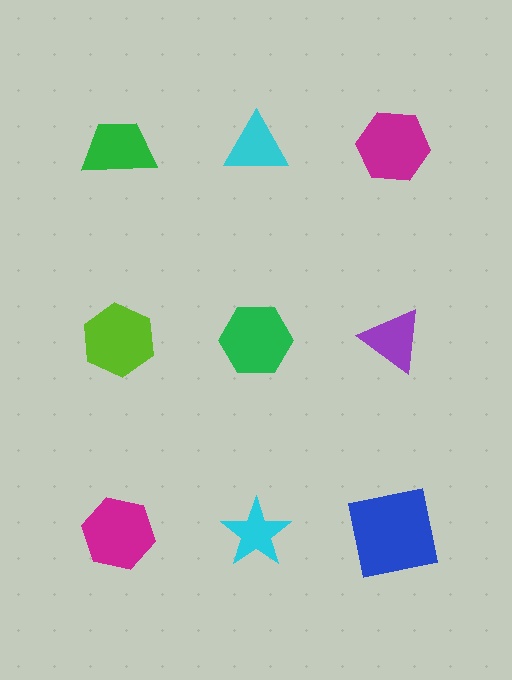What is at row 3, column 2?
A cyan star.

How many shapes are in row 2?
3 shapes.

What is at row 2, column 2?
A green hexagon.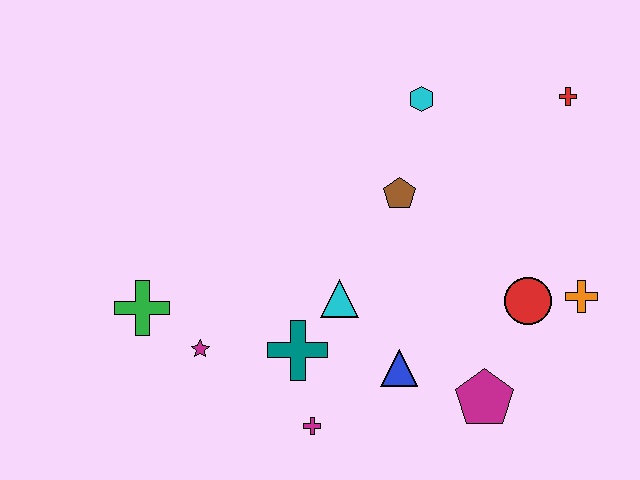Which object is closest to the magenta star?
The green cross is closest to the magenta star.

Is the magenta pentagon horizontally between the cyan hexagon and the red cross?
Yes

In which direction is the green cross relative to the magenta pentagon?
The green cross is to the left of the magenta pentagon.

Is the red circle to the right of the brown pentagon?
Yes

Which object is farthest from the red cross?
The green cross is farthest from the red cross.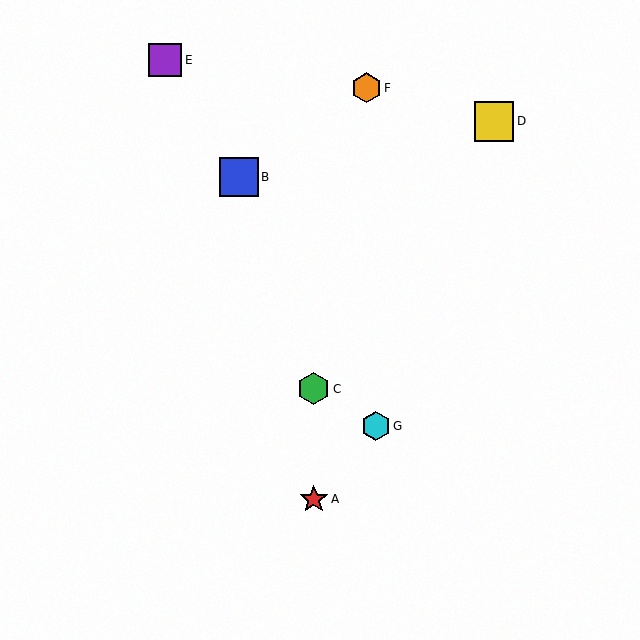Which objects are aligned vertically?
Objects A, C are aligned vertically.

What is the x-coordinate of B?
Object B is at x≈239.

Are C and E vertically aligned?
No, C is at x≈314 and E is at x≈165.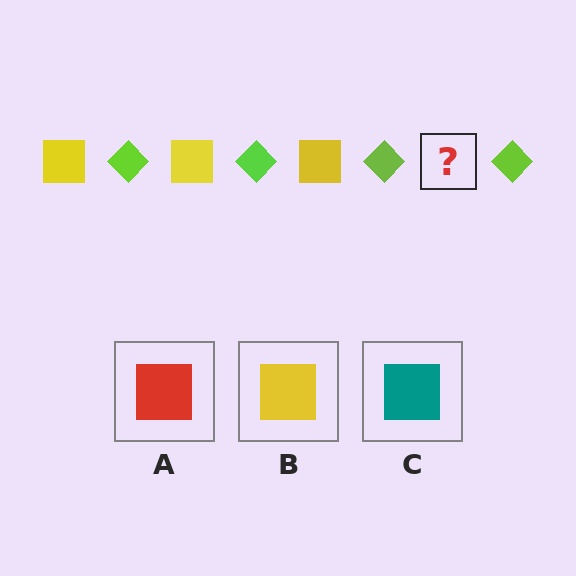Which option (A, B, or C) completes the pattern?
B.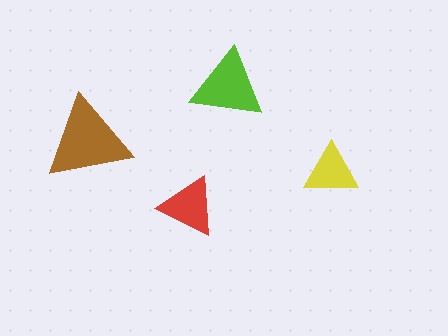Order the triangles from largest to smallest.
the brown one, the lime one, the red one, the yellow one.